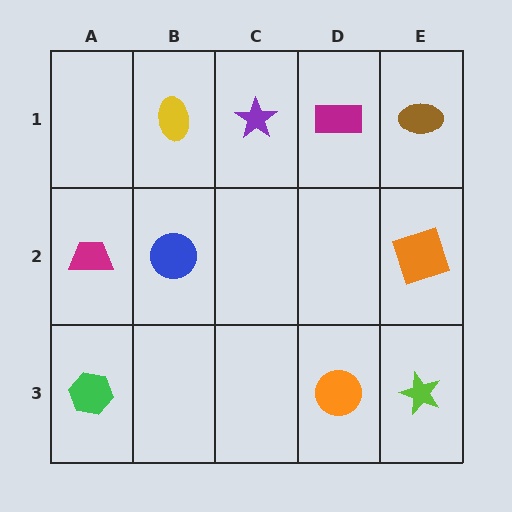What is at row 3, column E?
A lime star.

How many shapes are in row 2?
3 shapes.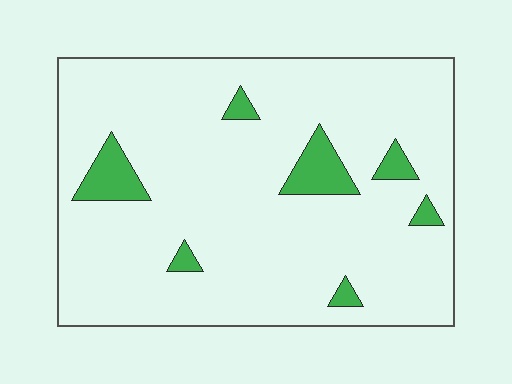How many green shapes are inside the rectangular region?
7.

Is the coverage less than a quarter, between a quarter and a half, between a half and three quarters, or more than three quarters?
Less than a quarter.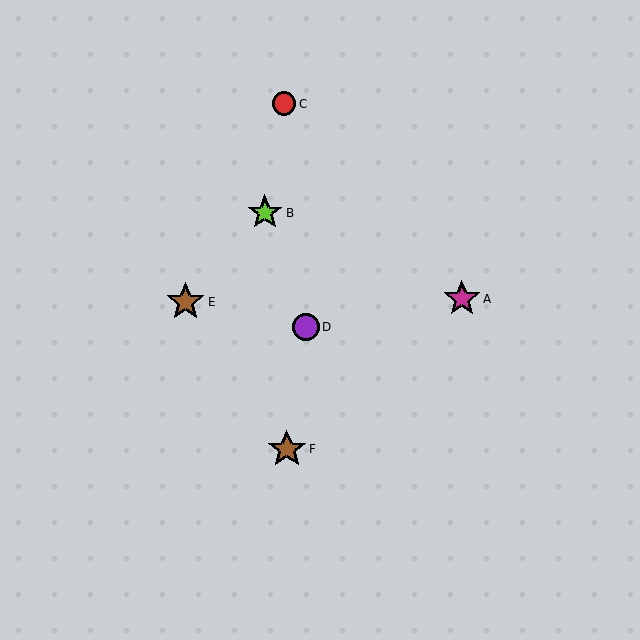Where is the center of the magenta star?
The center of the magenta star is at (462, 299).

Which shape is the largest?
The brown star (labeled E) is the largest.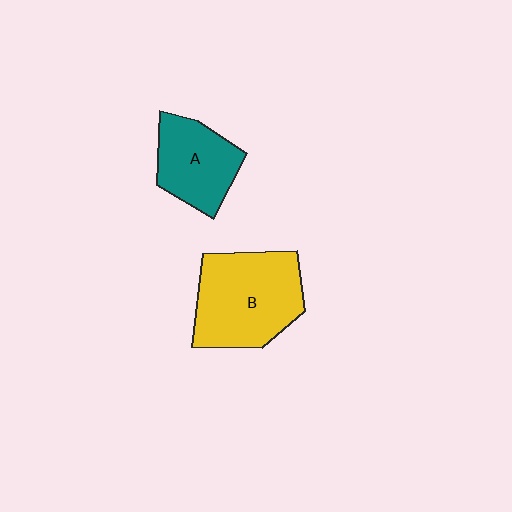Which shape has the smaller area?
Shape A (teal).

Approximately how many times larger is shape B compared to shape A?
Approximately 1.5 times.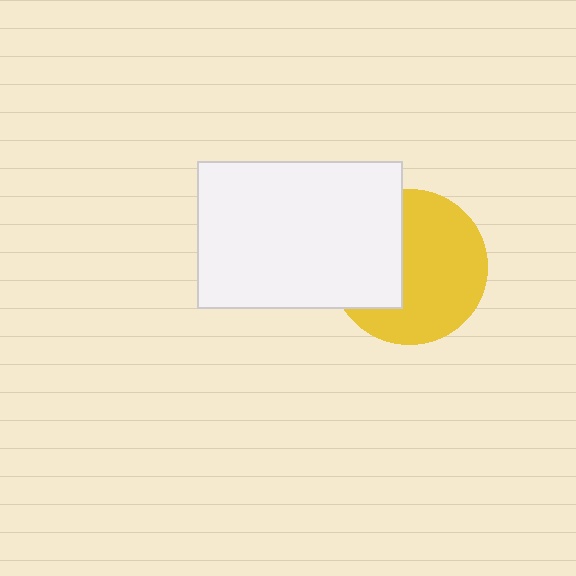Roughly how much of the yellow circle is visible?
About half of it is visible (roughly 62%).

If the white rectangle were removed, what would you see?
You would see the complete yellow circle.